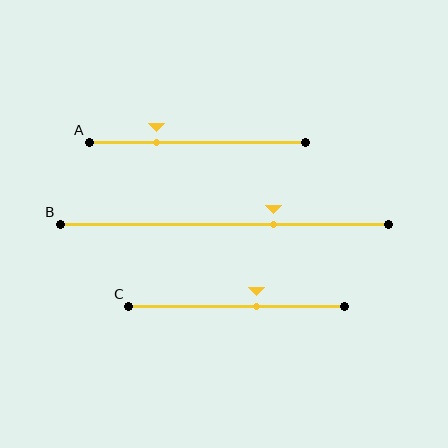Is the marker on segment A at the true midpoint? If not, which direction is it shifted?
No, the marker on segment A is shifted to the left by about 19% of the segment length.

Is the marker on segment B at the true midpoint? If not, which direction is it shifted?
No, the marker on segment B is shifted to the right by about 15% of the segment length.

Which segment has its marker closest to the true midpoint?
Segment C has its marker closest to the true midpoint.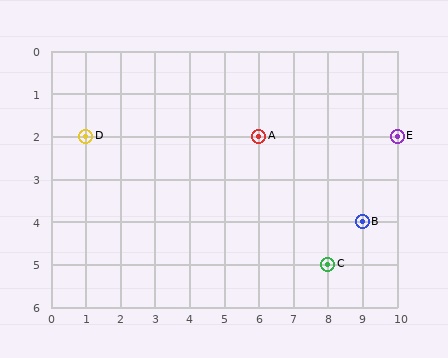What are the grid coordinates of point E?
Point E is at grid coordinates (10, 2).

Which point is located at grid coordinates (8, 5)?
Point C is at (8, 5).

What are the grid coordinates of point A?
Point A is at grid coordinates (6, 2).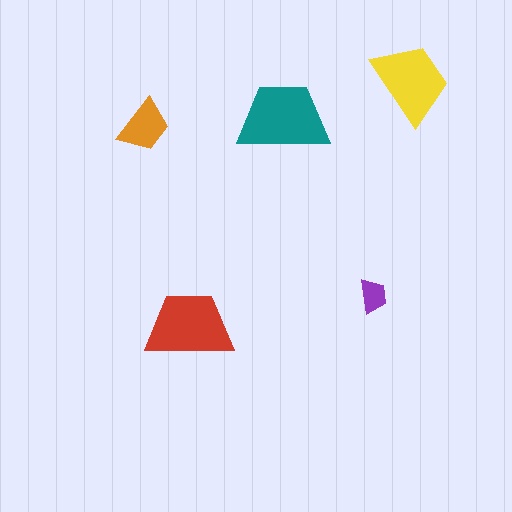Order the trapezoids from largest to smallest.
the teal one, the red one, the yellow one, the orange one, the purple one.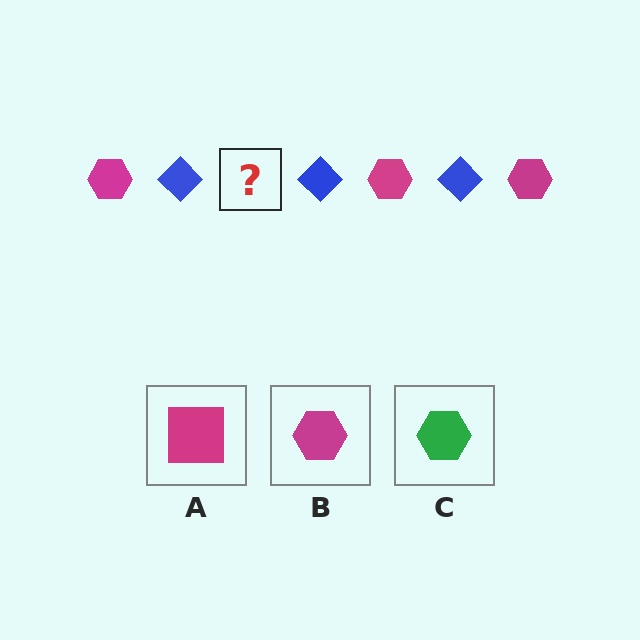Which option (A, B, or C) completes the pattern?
B.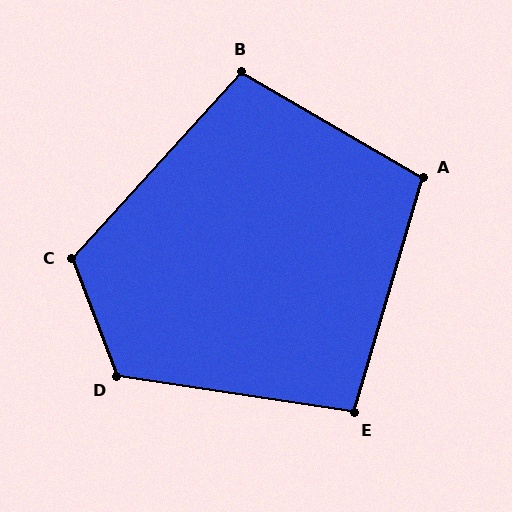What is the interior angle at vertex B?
Approximately 102 degrees (obtuse).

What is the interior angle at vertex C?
Approximately 117 degrees (obtuse).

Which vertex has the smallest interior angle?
E, at approximately 98 degrees.